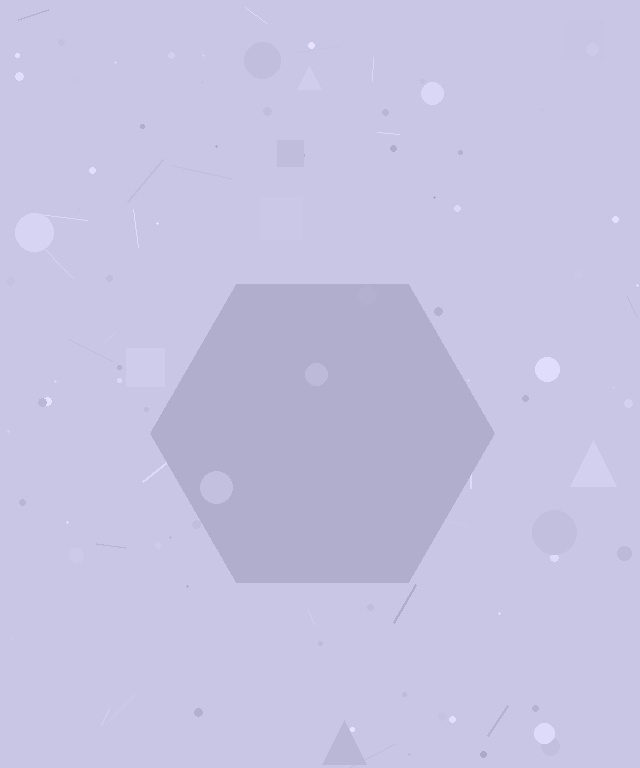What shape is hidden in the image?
A hexagon is hidden in the image.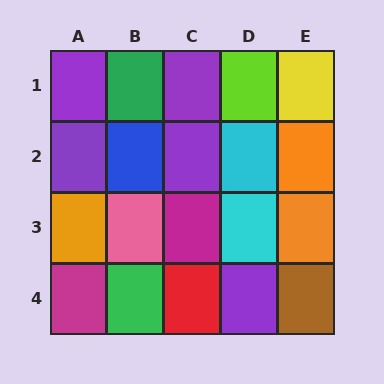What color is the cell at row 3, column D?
Cyan.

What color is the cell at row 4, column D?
Purple.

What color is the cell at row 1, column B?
Green.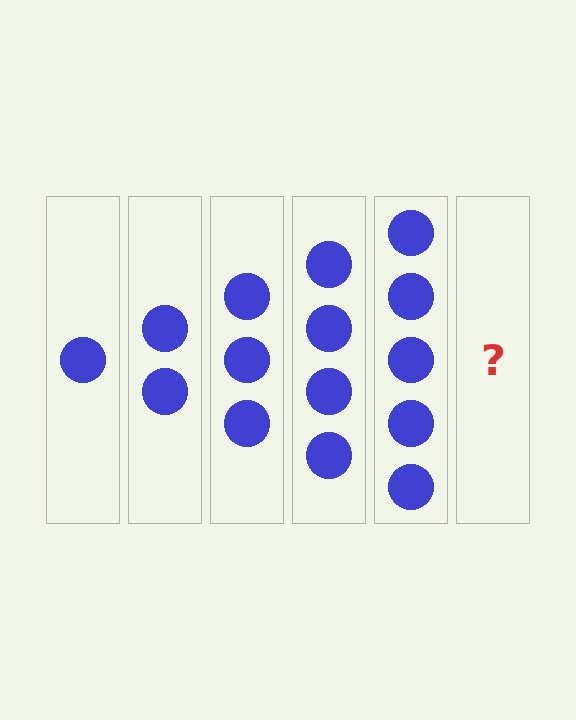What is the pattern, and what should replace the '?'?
The pattern is that each step adds one more circle. The '?' should be 6 circles.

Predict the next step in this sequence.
The next step is 6 circles.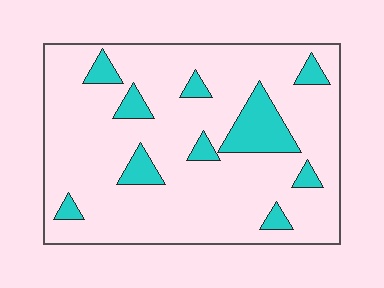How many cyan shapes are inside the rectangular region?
10.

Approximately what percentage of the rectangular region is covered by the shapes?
Approximately 15%.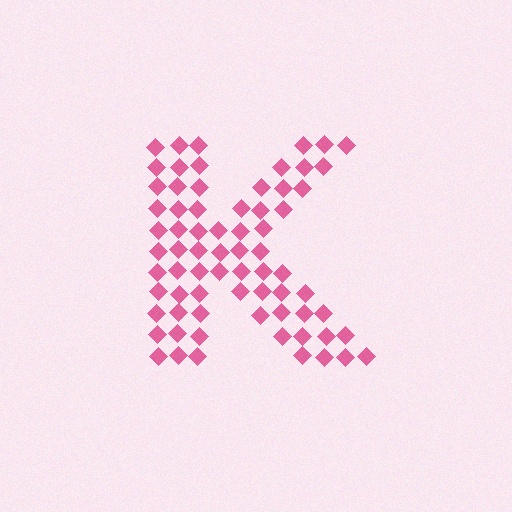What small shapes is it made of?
It is made of small diamonds.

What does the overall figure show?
The overall figure shows the letter K.